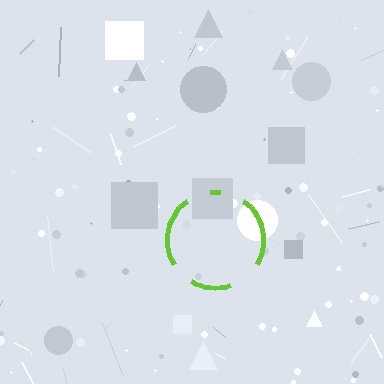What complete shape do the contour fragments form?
The contour fragments form a circle.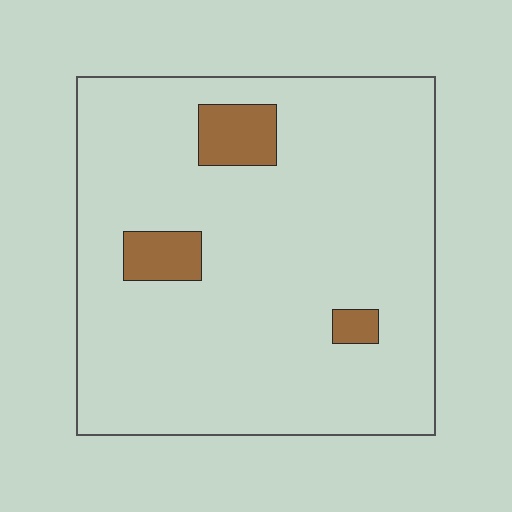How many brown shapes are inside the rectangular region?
3.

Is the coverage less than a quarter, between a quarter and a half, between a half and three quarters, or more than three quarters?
Less than a quarter.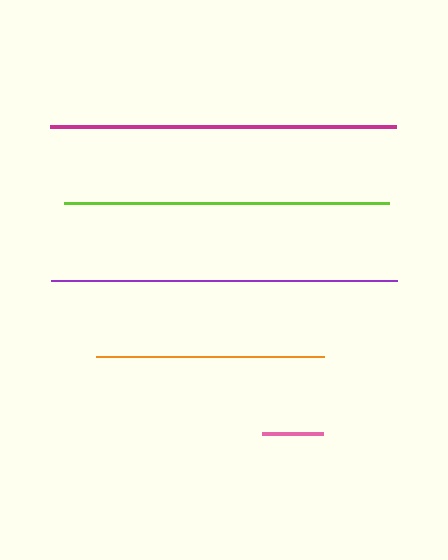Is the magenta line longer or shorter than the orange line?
The magenta line is longer than the orange line.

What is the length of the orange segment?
The orange segment is approximately 228 pixels long.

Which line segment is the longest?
The magenta line is the longest at approximately 346 pixels.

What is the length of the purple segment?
The purple segment is approximately 345 pixels long.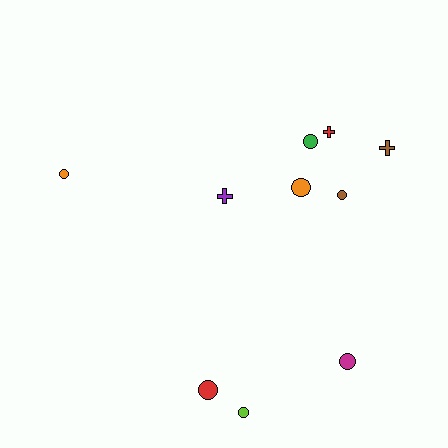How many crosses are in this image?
There are 3 crosses.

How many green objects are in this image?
There is 1 green object.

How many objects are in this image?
There are 10 objects.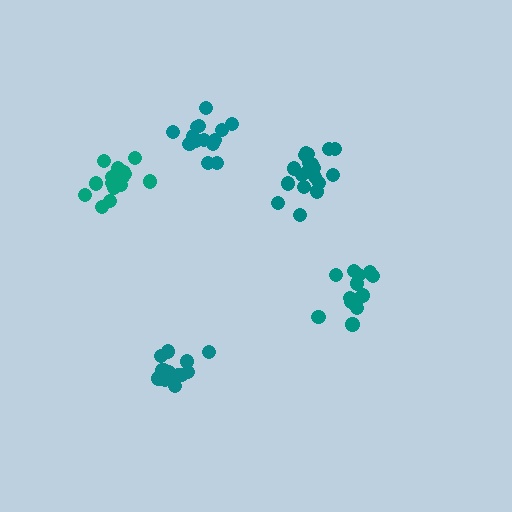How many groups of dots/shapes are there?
There are 5 groups.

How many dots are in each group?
Group 1: 19 dots, Group 2: 16 dots, Group 3: 13 dots, Group 4: 14 dots, Group 5: 14 dots (76 total).